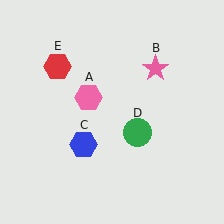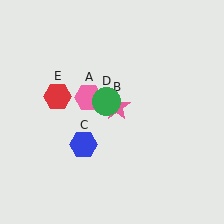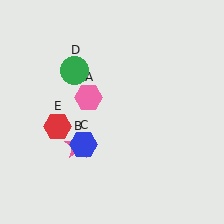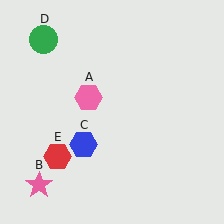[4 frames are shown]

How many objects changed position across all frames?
3 objects changed position: pink star (object B), green circle (object D), red hexagon (object E).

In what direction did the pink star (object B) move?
The pink star (object B) moved down and to the left.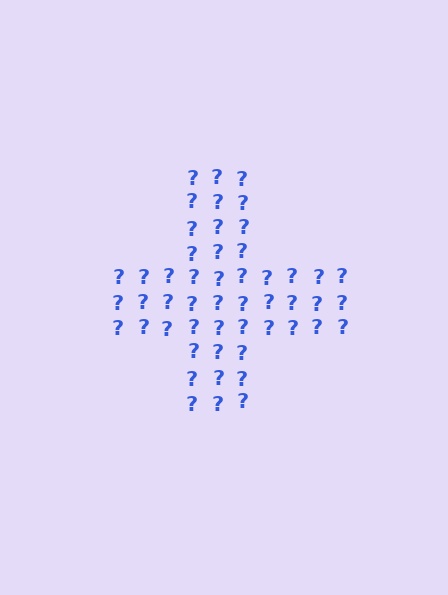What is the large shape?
The large shape is a cross.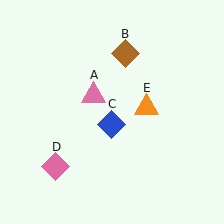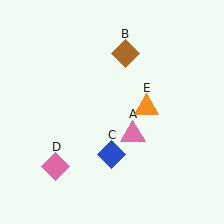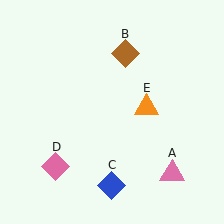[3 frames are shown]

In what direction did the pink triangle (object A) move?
The pink triangle (object A) moved down and to the right.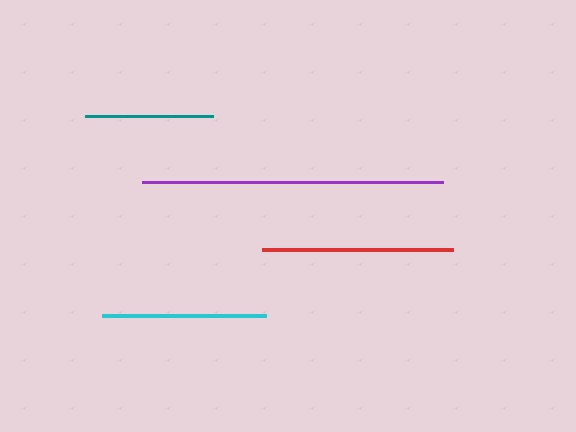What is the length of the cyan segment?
The cyan segment is approximately 164 pixels long.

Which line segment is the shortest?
The teal line is the shortest at approximately 128 pixels.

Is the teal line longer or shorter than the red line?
The red line is longer than the teal line.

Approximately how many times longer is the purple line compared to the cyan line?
The purple line is approximately 1.8 times the length of the cyan line.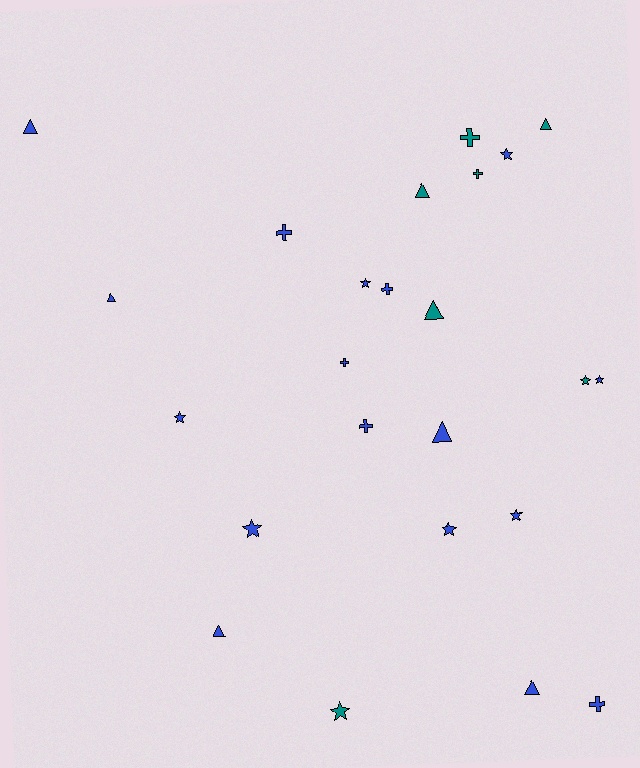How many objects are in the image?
There are 24 objects.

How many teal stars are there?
There are 2 teal stars.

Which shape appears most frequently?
Star, with 9 objects.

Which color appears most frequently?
Blue, with 17 objects.